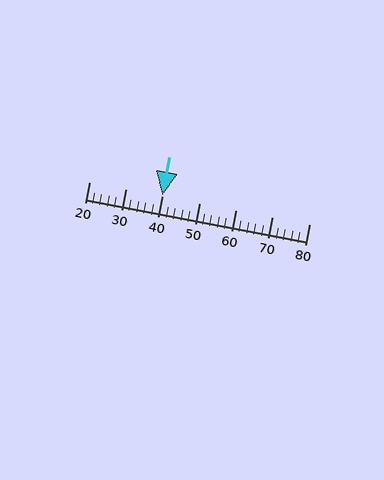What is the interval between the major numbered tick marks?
The major tick marks are spaced 10 units apart.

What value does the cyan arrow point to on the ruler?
The cyan arrow points to approximately 40.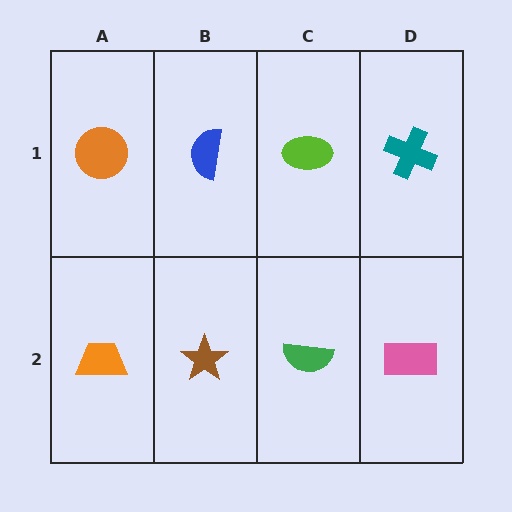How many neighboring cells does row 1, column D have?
2.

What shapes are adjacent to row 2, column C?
A lime ellipse (row 1, column C), a brown star (row 2, column B), a pink rectangle (row 2, column D).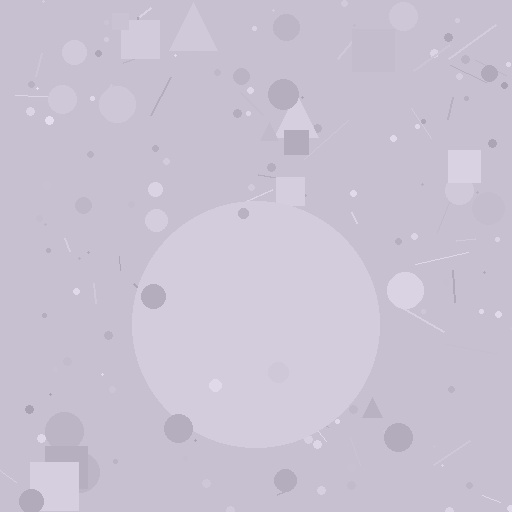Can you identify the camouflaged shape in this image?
The camouflaged shape is a circle.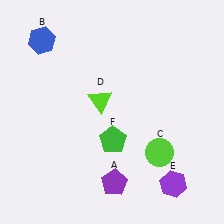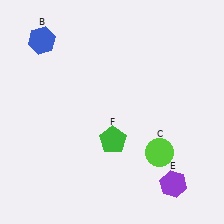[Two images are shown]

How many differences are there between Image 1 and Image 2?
There are 2 differences between the two images.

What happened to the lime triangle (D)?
The lime triangle (D) was removed in Image 2. It was in the top-left area of Image 1.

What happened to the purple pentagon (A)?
The purple pentagon (A) was removed in Image 2. It was in the bottom-right area of Image 1.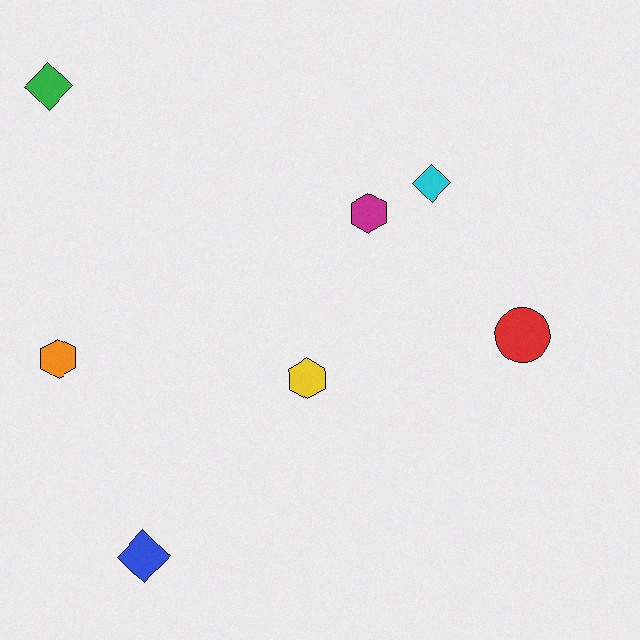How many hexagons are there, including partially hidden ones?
There are 3 hexagons.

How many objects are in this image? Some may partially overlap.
There are 7 objects.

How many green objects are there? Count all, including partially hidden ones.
There is 1 green object.